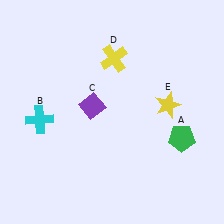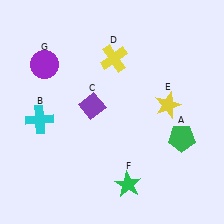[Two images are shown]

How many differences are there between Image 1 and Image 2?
There are 2 differences between the two images.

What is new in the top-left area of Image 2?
A purple circle (G) was added in the top-left area of Image 2.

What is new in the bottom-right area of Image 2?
A green star (F) was added in the bottom-right area of Image 2.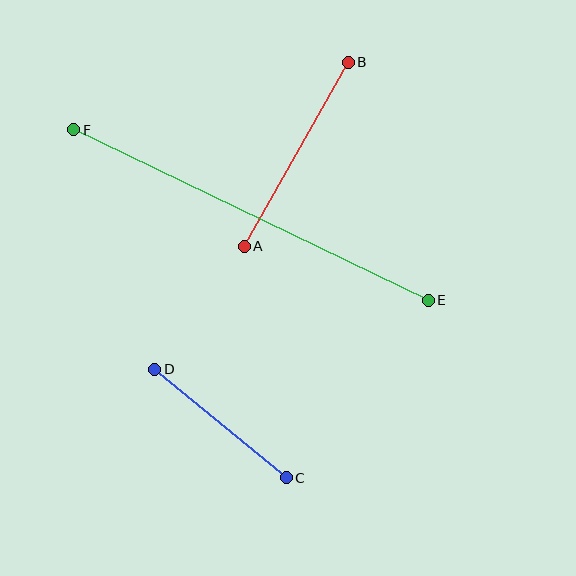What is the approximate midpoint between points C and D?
The midpoint is at approximately (220, 424) pixels.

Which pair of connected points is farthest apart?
Points E and F are farthest apart.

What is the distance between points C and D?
The distance is approximately 171 pixels.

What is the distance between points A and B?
The distance is approximately 212 pixels.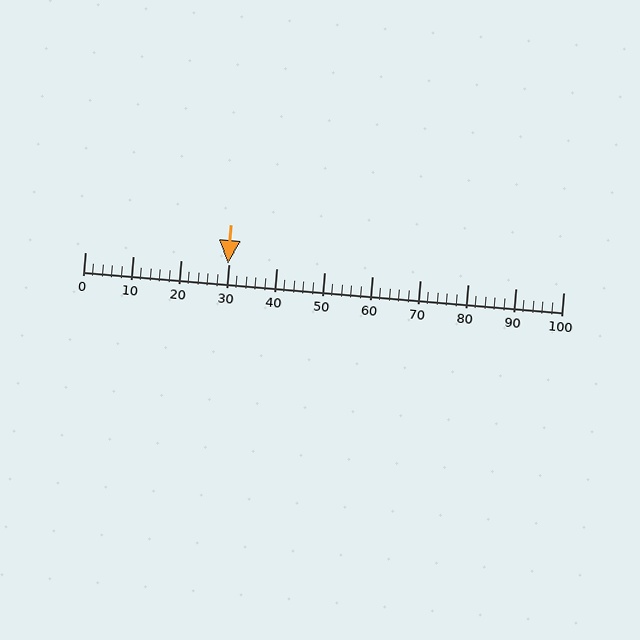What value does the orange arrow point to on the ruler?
The orange arrow points to approximately 30.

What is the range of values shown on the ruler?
The ruler shows values from 0 to 100.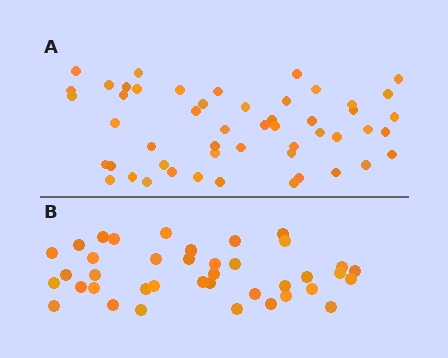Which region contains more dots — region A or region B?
Region A (the top region) has more dots.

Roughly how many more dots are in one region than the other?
Region A has roughly 12 or so more dots than region B.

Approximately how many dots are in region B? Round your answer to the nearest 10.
About 40 dots. (The exact count is 39, which rounds to 40.)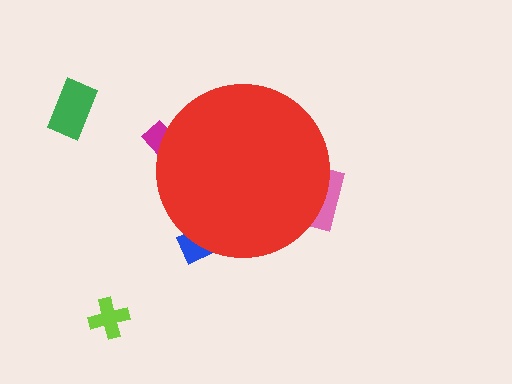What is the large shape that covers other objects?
A red circle.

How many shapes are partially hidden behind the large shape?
3 shapes are partially hidden.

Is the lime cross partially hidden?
No, the lime cross is fully visible.